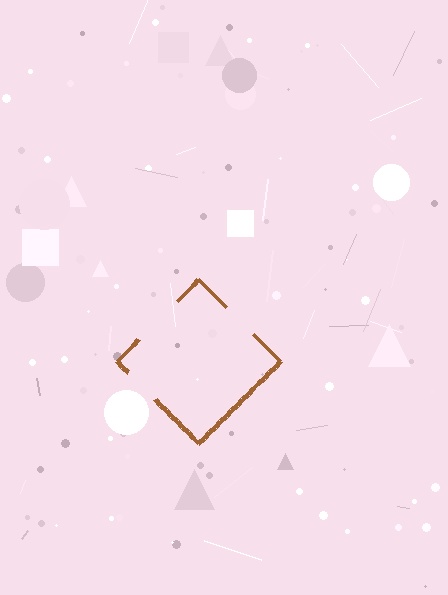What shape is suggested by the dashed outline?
The dashed outline suggests a diamond.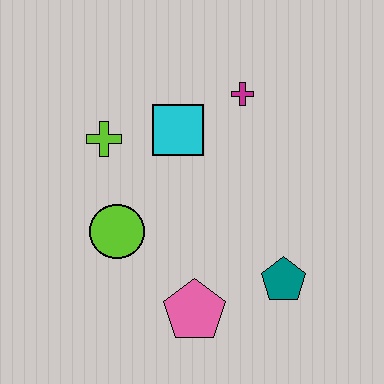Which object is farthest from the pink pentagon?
The magenta cross is farthest from the pink pentagon.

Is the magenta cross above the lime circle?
Yes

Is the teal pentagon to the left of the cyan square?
No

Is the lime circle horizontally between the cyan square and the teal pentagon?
No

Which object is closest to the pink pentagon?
The teal pentagon is closest to the pink pentagon.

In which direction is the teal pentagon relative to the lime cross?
The teal pentagon is to the right of the lime cross.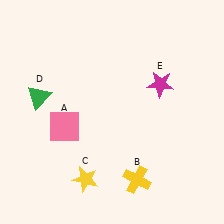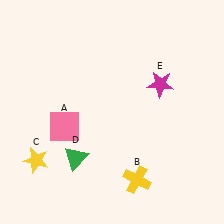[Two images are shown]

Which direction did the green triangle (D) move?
The green triangle (D) moved down.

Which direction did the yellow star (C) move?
The yellow star (C) moved left.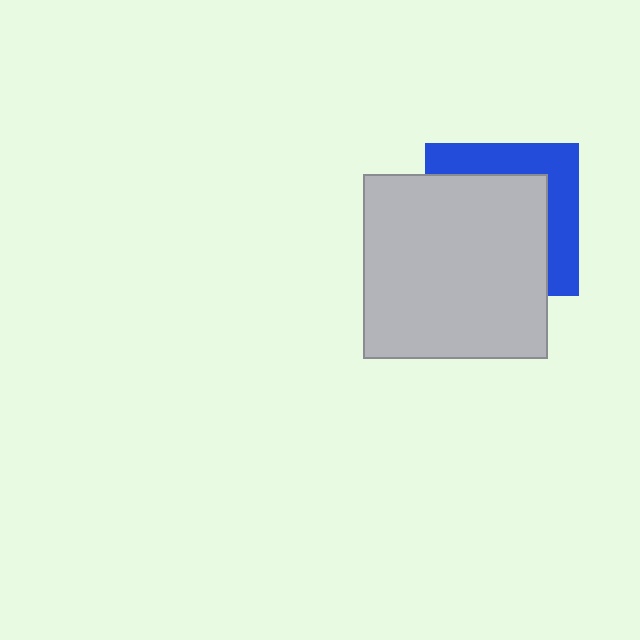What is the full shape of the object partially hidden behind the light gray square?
The partially hidden object is a blue square.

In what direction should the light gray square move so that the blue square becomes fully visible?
The light gray square should move toward the lower-left. That is the shortest direction to clear the overlap and leave the blue square fully visible.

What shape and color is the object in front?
The object in front is a light gray square.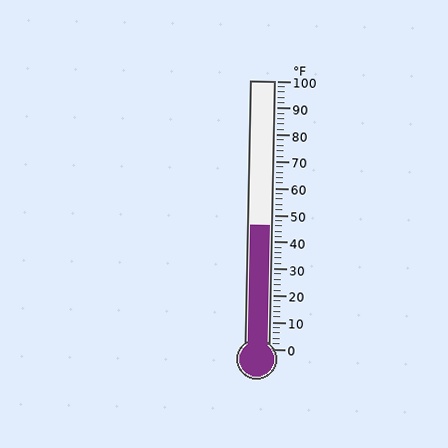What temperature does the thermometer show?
The thermometer shows approximately 46°F.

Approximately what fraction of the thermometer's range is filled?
The thermometer is filled to approximately 45% of its range.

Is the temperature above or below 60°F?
The temperature is below 60°F.